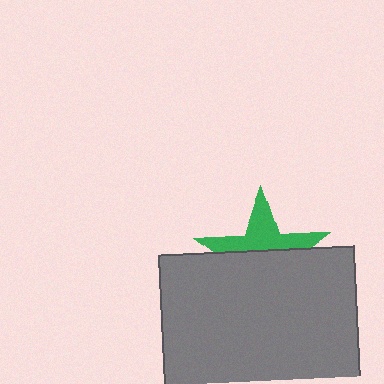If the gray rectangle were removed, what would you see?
You would see the complete green star.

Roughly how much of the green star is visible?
A small part of it is visible (roughly 44%).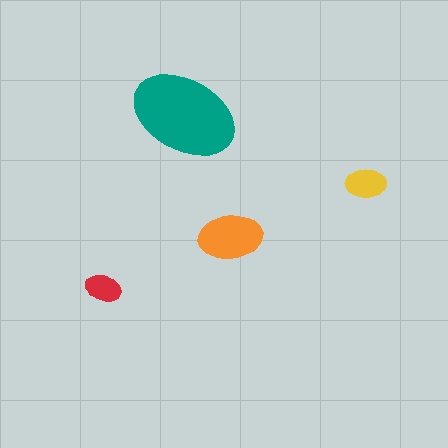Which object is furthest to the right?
The yellow ellipse is rightmost.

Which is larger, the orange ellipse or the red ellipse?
The orange one.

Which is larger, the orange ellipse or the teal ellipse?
The teal one.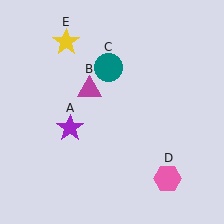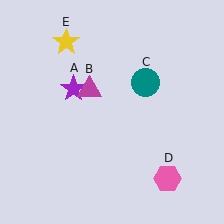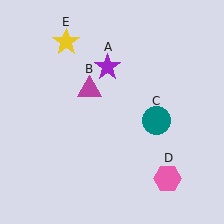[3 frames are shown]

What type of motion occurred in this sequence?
The purple star (object A), teal circle (object C) rotated clockwise around the center of the scene.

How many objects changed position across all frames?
2 objects changed position: purple star (object A), teal circle (object C).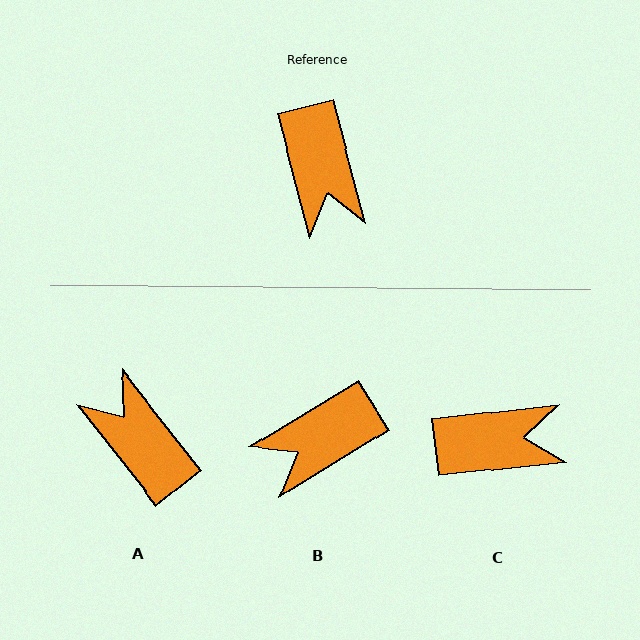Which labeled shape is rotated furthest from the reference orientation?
A, about 157 degrees away.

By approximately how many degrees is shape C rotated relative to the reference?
Approximately 82 degrees counter-clockwise.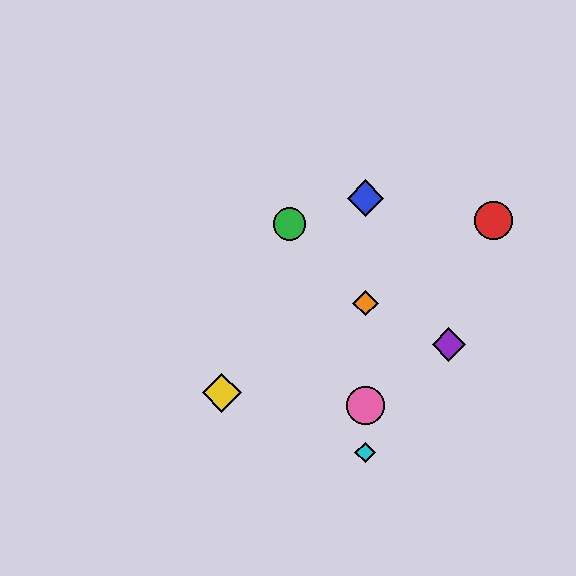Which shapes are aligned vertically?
The blue diamond, the orange diamond, the cyan diamond, the pink circle are aligned vertically.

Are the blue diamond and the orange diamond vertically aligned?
Yes, both are at x≈365.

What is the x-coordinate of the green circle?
The green circle is at x≈289.